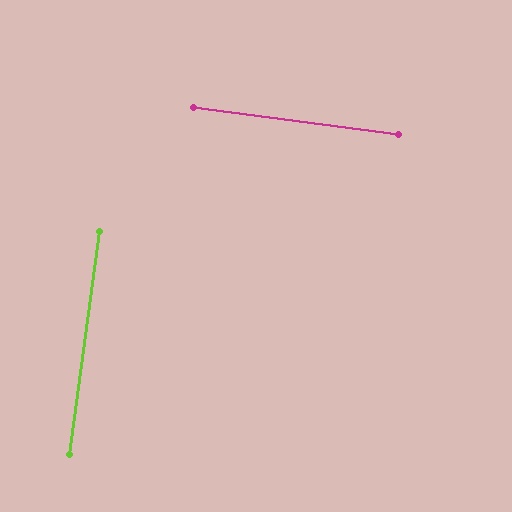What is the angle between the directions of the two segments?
Approximately 90 degrees.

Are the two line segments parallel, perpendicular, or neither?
Perpendicular — they meet at approximately 90°.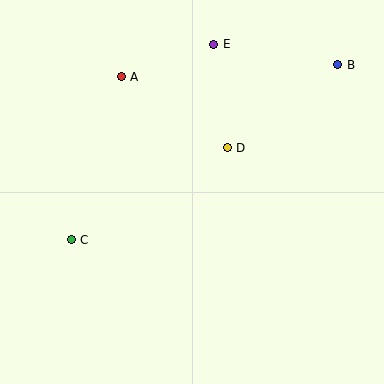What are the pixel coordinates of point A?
Point A is at (121, 77).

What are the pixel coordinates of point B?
Point B is at (338, 65).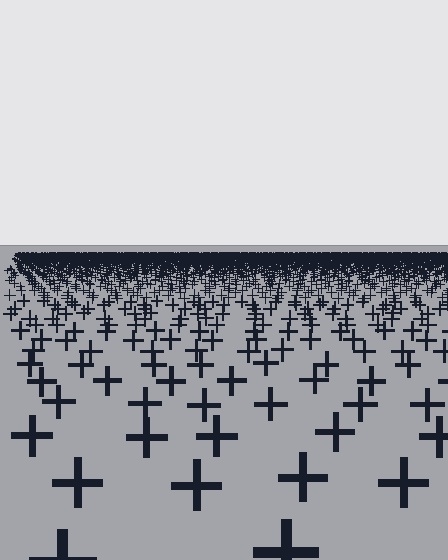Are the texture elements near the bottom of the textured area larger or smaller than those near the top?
Larger. Near the bottom, elements are closer to the viewer and appear at a bigger on-screen size.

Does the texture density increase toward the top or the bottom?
Density increases toward the top.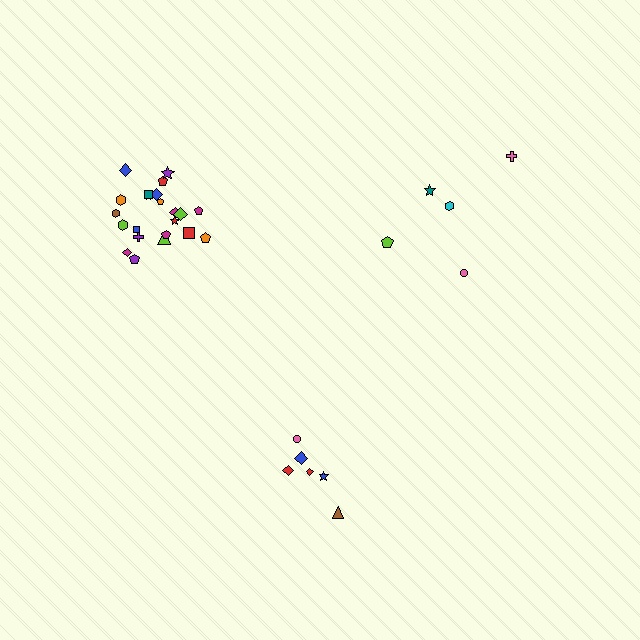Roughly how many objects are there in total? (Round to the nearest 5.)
Roughly 35 objects in total.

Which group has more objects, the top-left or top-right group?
The top-left group.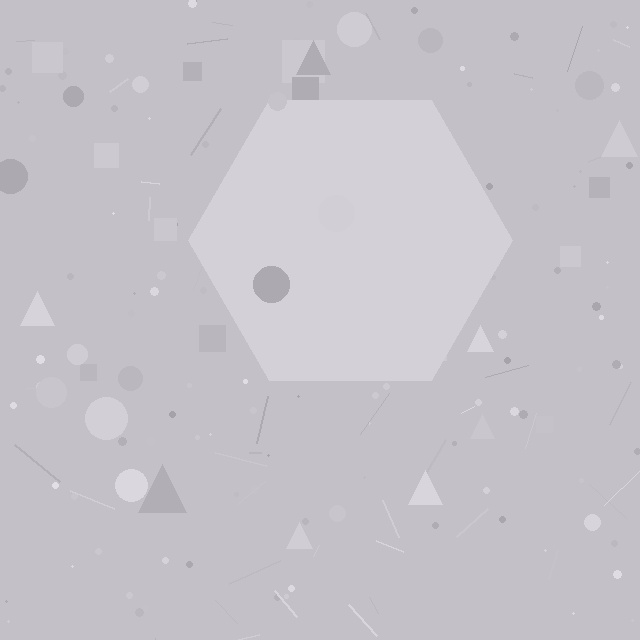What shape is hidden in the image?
A hexagon is hidden in the image.